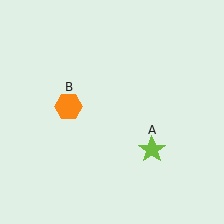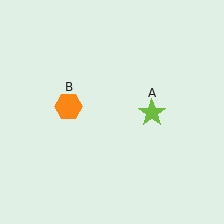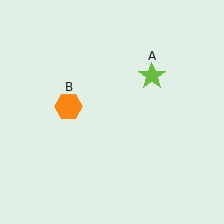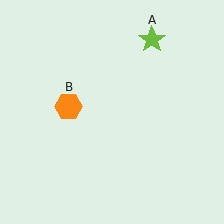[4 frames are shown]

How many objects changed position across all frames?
1 object changed position: lime star (object A).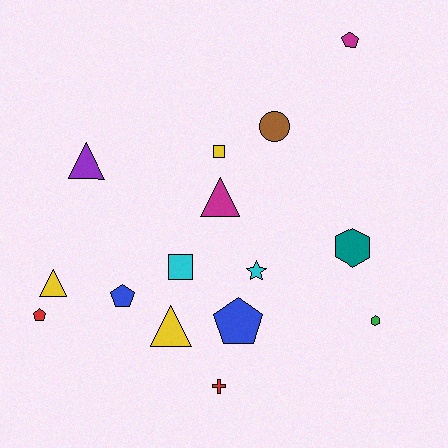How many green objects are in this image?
There is 1 green object.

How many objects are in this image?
There are 15 objects.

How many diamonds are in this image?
There are no diamonds.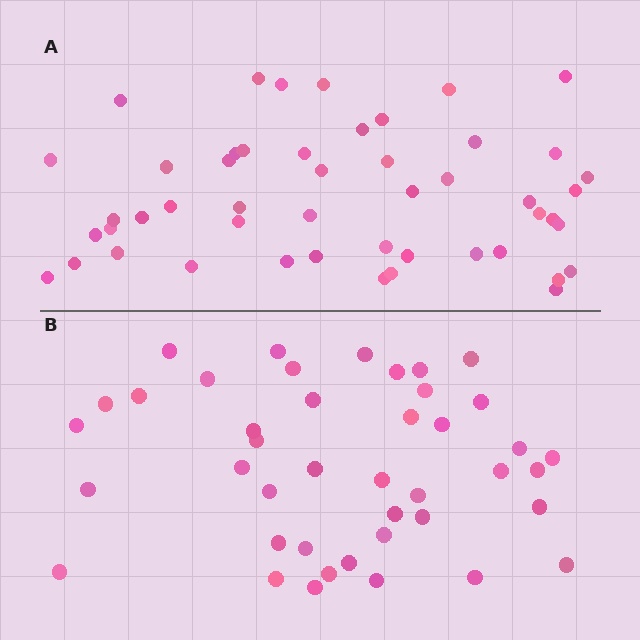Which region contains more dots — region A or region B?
Region A (the top region) has more dots.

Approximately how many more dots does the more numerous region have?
Region A has roughly 8 or so more dots than region B.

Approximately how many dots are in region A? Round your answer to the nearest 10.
About 50 dots. (The exact count is 49, which rounds to 50.)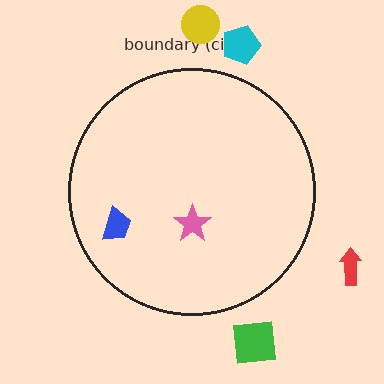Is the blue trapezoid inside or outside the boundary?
Inside.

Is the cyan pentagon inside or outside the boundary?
Outside.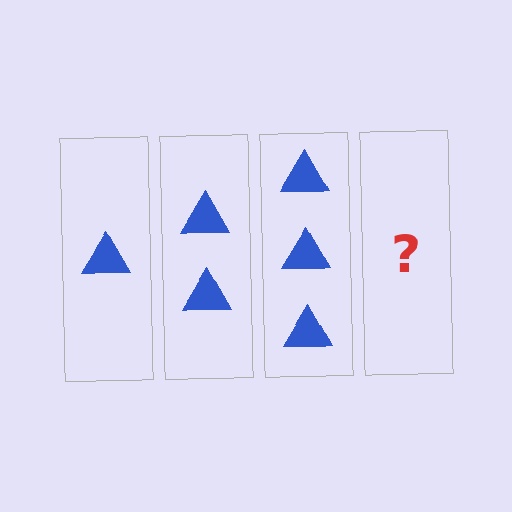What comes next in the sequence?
The next element should be 4 triangles.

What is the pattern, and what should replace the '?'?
The pattern is that each step adds one more triangle. The '?' should be 4 triangles.